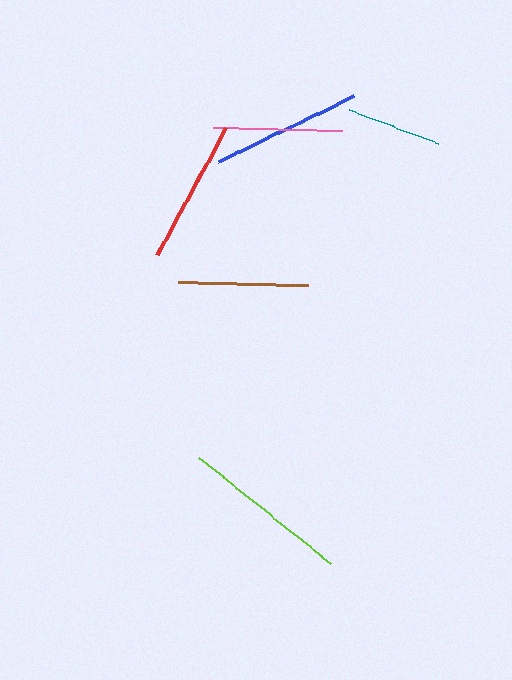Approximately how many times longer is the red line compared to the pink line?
The red line is approximately 1.1 times the length of the pink line.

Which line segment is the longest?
The lime line is the longest at approximately 170 pixels.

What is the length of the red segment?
The red segment is approximately 145 pixels long.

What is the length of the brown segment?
The brown segment is approximately 130 pixels long.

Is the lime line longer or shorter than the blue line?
The lime line is longer than the blue line.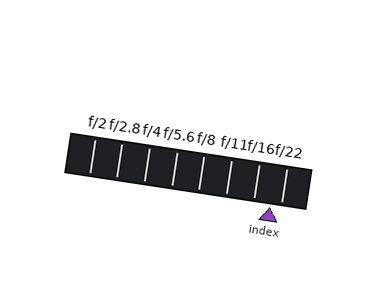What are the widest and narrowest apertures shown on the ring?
The widest aperture shown is f/2 and the narrowest is f/22.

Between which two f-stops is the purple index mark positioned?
The index mark is between f/16 and f/22.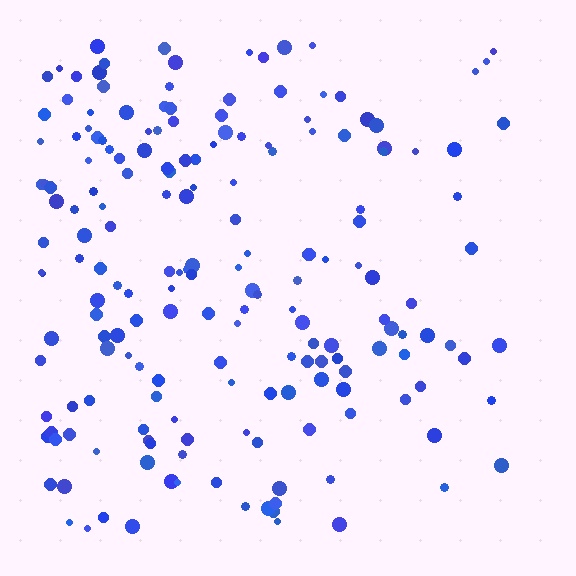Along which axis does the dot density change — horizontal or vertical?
Horizontal.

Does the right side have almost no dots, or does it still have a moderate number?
Still a moderate number, just noticeably fewer than the left.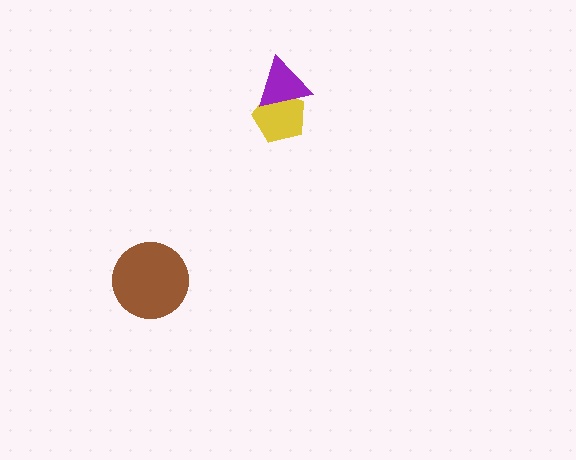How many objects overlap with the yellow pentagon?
1 object overlaps with the yellow pentagon.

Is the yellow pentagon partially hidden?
Yes, it is partially covered by another shape.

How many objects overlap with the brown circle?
0 objects overlap with the brown circle.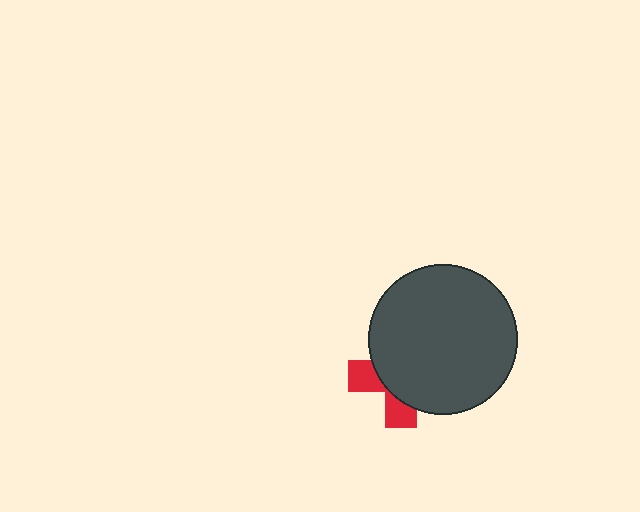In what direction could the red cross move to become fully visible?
The red cross could move toward the lower-left. That would shift it out from behind the dark gray circle entirely.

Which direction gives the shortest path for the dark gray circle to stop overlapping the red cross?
Moving toward the upper-right gives the shortest separation.